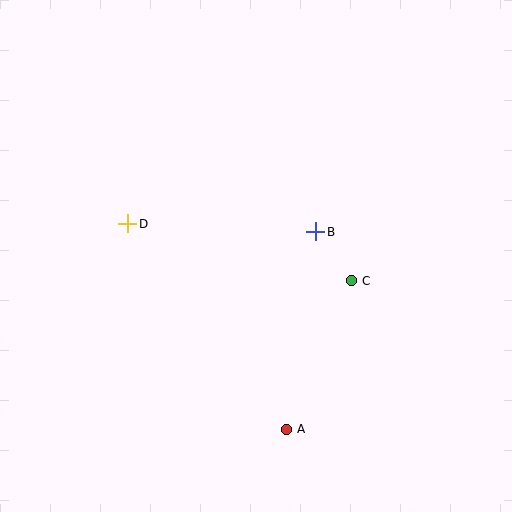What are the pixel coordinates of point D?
Point D is at (128, 224).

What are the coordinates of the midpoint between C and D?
The midpoint between C and D is at (240, 252).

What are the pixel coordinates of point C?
Point C is at (351, 281).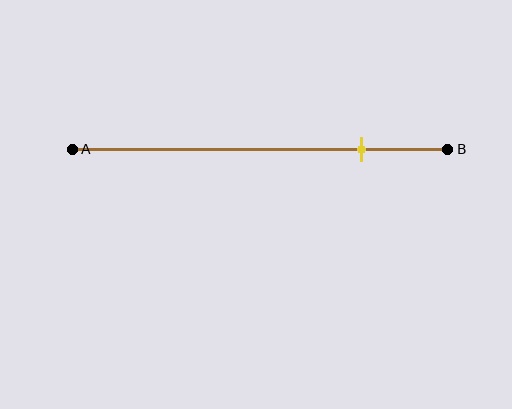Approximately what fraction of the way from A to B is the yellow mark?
The yellow mark is approximately 75% of the way from A to B.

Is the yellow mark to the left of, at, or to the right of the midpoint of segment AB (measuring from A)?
The yellow mark is to the right of the midpoint of segment AB.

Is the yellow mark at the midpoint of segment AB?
No, the mark is at about 75% from A, not at the 50% midpoint.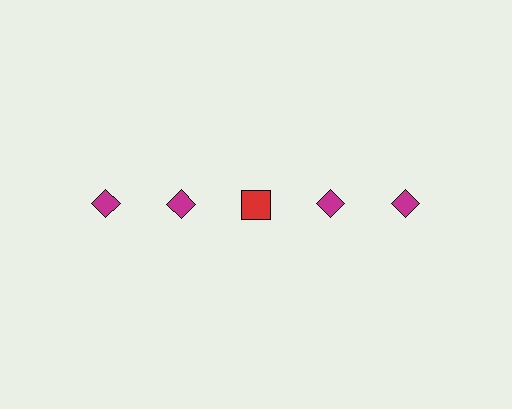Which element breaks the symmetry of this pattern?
The red square in the top row, center column breaks the symmetry. All other shapes are magenta diamonds.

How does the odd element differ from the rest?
It differs in both color (red instead of magenta) and shape (square instead of diamond).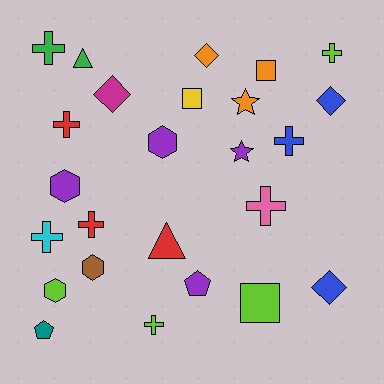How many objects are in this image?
There are 25 objects.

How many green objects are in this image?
There are 2 green objects.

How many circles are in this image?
There are no circles.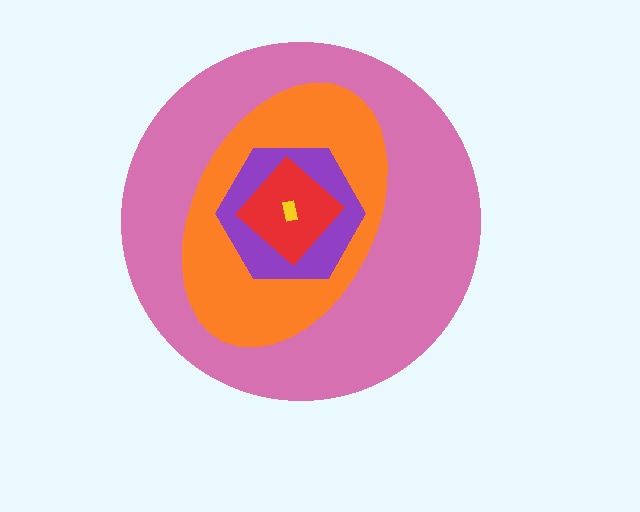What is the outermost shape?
The pink circle.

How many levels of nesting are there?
5.